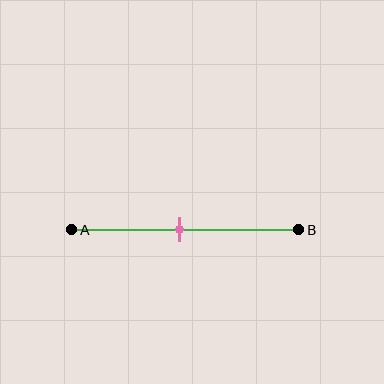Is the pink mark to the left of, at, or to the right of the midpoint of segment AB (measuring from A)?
The pink mark is approximately at the midpoint of segment AB.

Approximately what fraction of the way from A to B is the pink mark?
The pink mark is approximately 50% of the way from A to B.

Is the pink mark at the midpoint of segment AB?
Yes, the mark is approximately at the midpoint.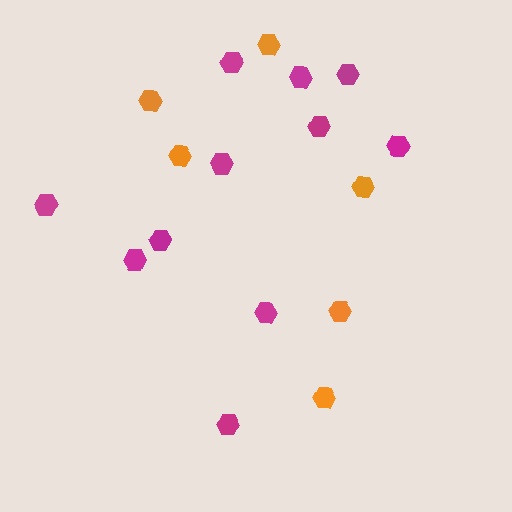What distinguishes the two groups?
There are 2 groups: one group of magenta hexagons (11) and one group of orange hexagons (6).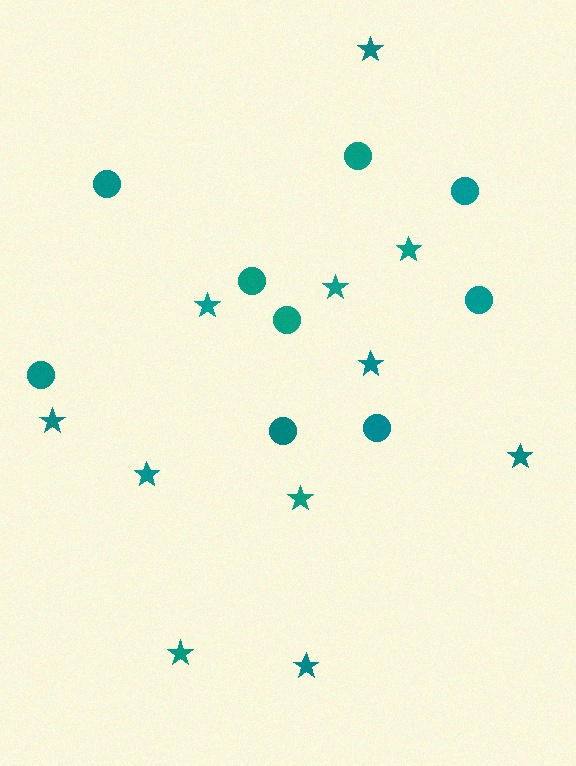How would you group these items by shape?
There are 2 groups: one group of stars (11) and one group of circles (9).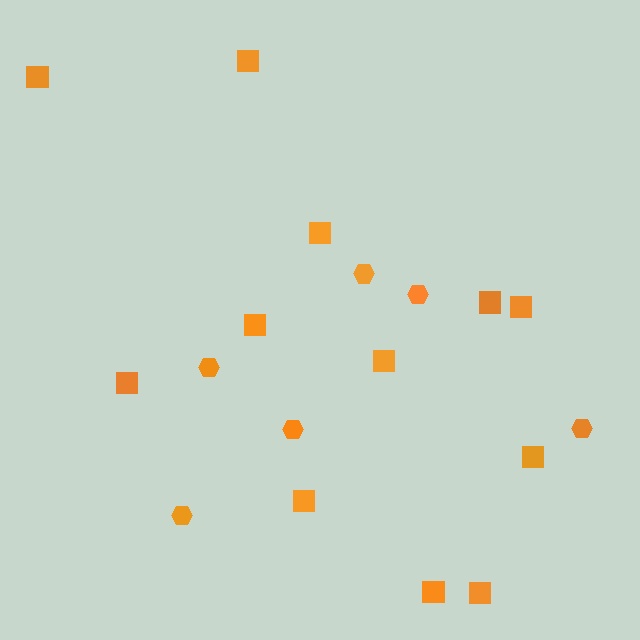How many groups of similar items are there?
There are 2 groups: one group of squares (12) and one group of hexagons (6).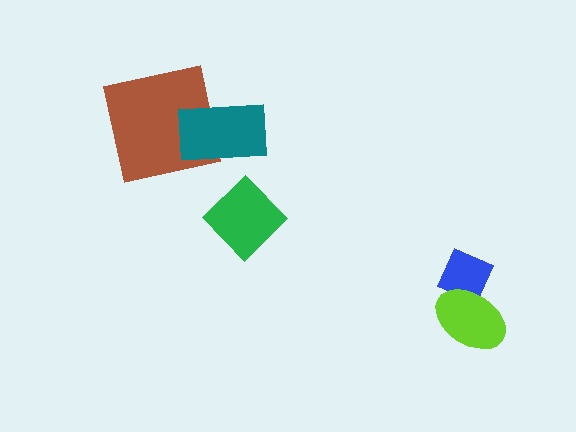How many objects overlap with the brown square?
1 object overlaps with the brown square.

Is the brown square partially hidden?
Yes, it is partially covered by another shape.